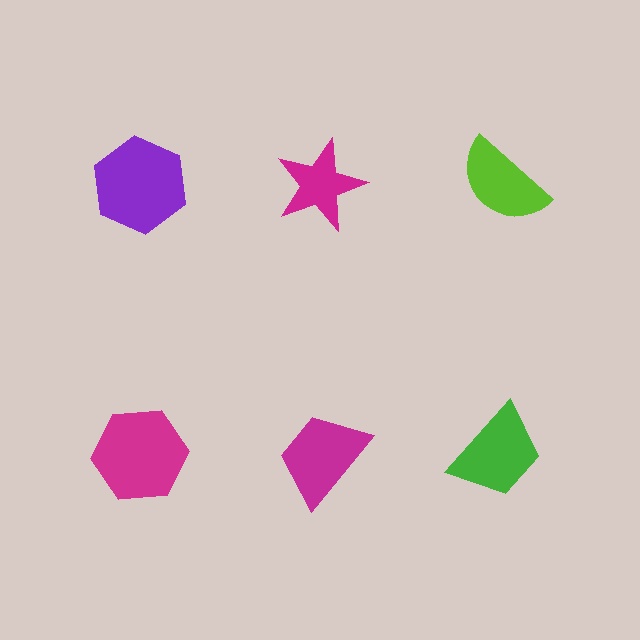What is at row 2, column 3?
A green trapezoid.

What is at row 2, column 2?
A magenta trapezoid.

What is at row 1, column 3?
A lime semicircle.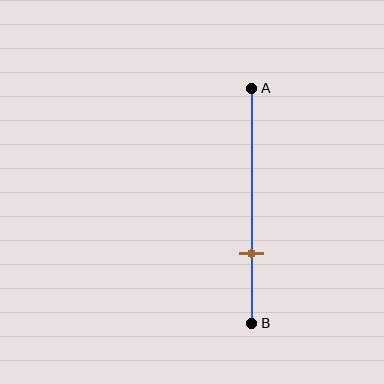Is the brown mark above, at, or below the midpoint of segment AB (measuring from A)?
The brown mark is below the midpoint of segment AB.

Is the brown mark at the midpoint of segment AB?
No, the mark is at about 70% from A, not at the 50% midpoint.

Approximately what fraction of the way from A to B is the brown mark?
The brown mark is approximately 70% of the way from A to B.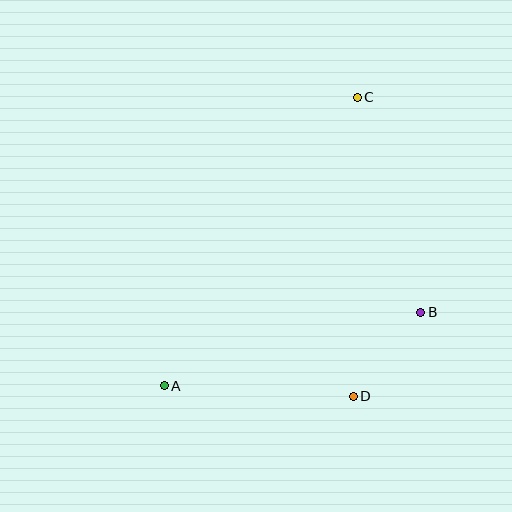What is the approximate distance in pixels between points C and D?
The distance between C and D is approximately 299 pixels.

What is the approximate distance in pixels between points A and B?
The distance between A and B is approximately 267 pixels.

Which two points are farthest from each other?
Points A and C are farthest from each other.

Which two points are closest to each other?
Points B and D are closest to each other.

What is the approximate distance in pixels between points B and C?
The distance between B and C is approximately 224 pixels.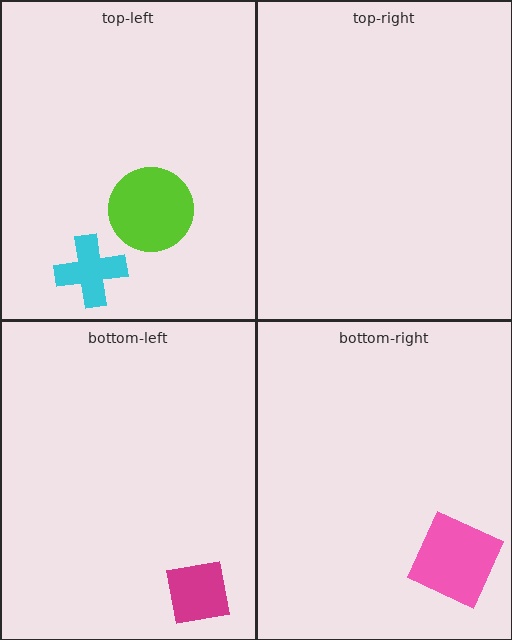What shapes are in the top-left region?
The lime circle, the cyan cross.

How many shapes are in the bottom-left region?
1.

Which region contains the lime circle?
The top-left region.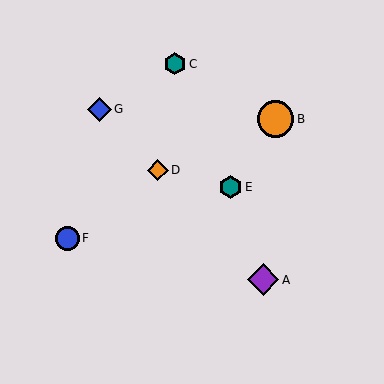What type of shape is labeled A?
Shape A is a purple diamond.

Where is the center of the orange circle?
The center of the orange circle is at (276, 119).